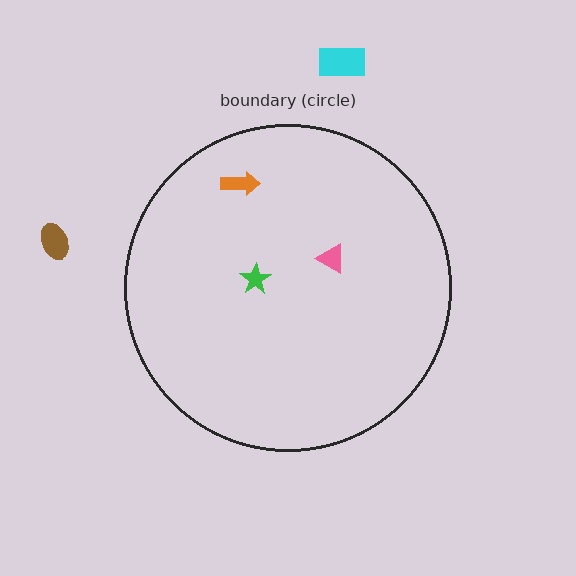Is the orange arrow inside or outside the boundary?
Inside.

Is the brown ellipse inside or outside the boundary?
Outside.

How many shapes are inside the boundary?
3 inside, 2 outside.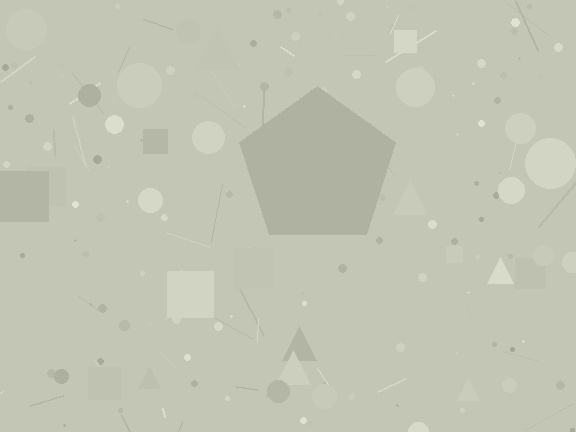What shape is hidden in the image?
A pentagon is hidden in the image.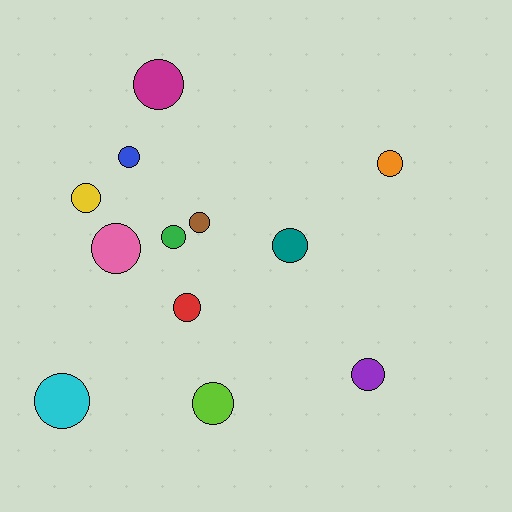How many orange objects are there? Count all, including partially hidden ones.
There is 1 orange object.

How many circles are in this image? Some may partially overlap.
There are 12 circles.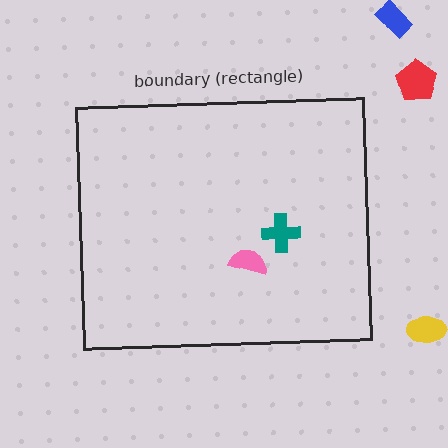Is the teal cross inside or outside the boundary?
Inside.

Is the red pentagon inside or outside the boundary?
Outside.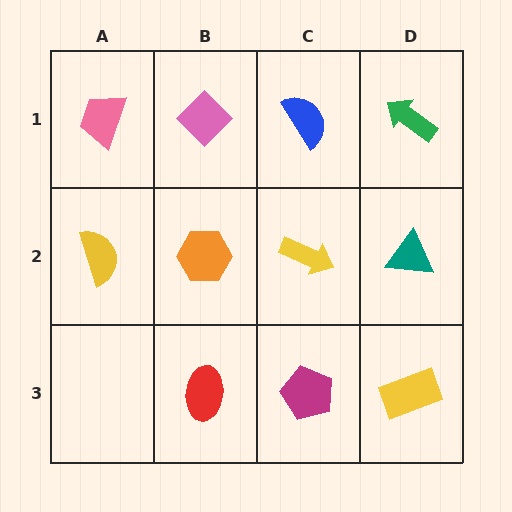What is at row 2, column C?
A yellow arrow.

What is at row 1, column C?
A blue semicircle.